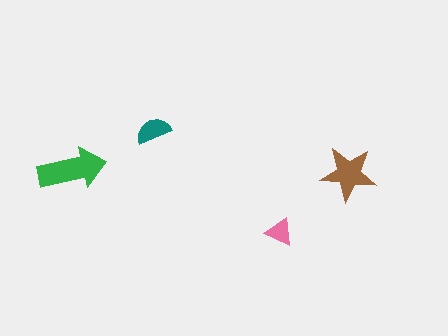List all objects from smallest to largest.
The pink triangle, the teal semicircle, the brown star, the green arrow.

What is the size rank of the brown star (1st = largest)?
2nd.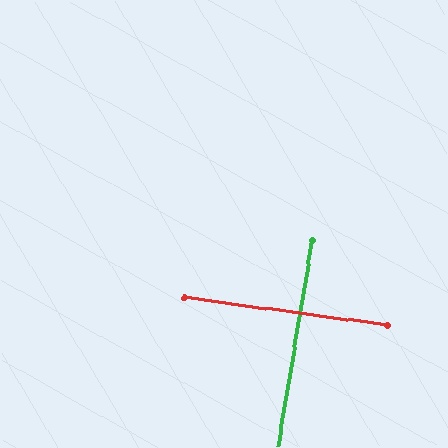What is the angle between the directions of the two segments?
Approximately 89 degrees.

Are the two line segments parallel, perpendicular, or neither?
Perpendicular — they meet at approximately 89°.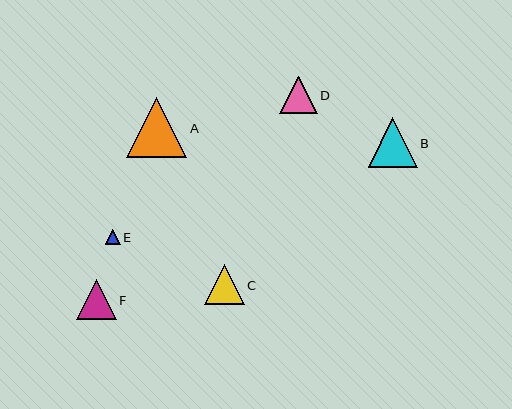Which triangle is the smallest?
Triangle E is the smallest with a size of approximately 15 pixels.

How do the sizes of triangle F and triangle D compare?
Triangle F and triangle D are approximately the same size.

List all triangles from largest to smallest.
From largest to smallest: A, B, F, C, D, E.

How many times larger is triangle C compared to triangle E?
Triangle C is approximately 2.6 times the size of triangle E.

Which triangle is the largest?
Triangle A is the largest with a size of approximately 60 pixels.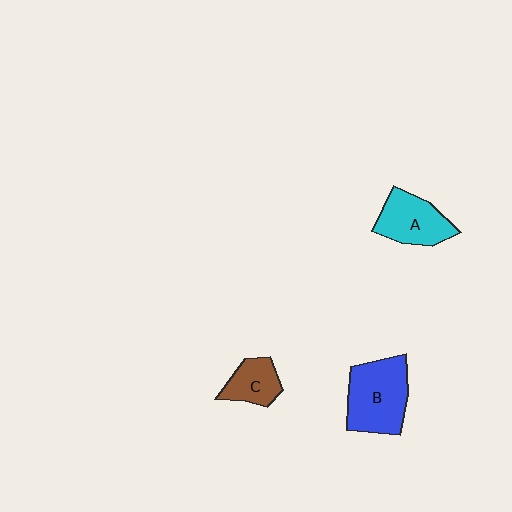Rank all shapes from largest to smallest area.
From largest to smallest: B (blue), A (cyan), C (brown).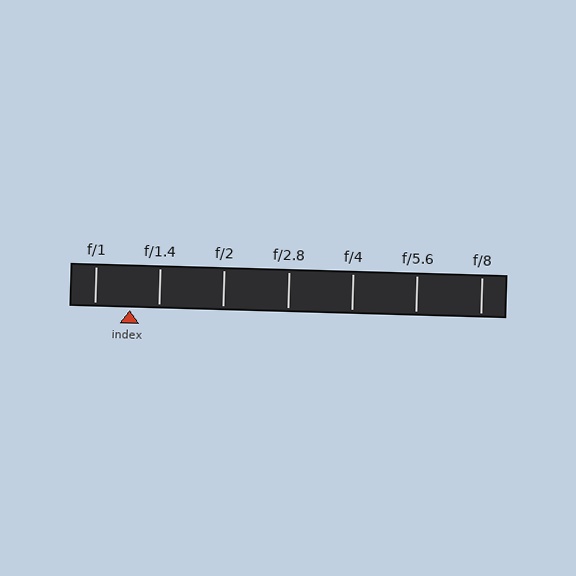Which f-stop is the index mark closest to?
The index mark is closest to f/1.4.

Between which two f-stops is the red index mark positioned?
The index mark is between f/1 and f/1.4.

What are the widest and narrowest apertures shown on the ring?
The widest aperture shown is f/1 and the narrowest is f/8.